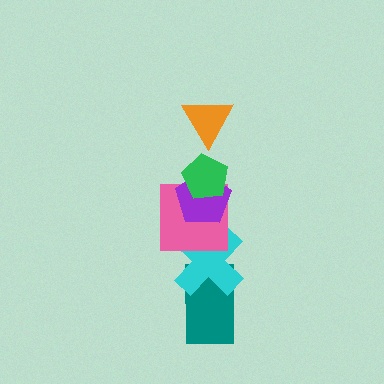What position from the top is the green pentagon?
The green pentagon is 2nd from the top.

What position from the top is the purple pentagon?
The purple pentagon is 3rd from the top.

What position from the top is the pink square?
The pink square is 4th from the top.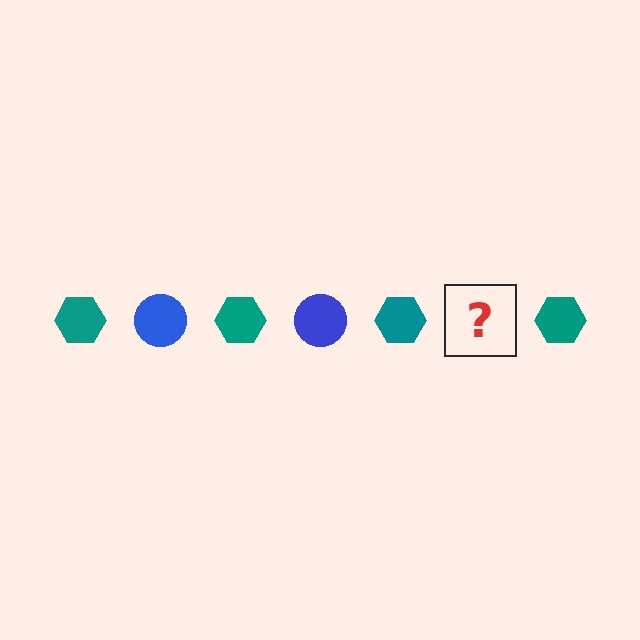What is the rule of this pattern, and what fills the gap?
The rule is that the pattern alternates between teal hexagon and blue circle. The gap should be filled with a blue circle.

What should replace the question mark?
The question mark should be replaced with a blue circle.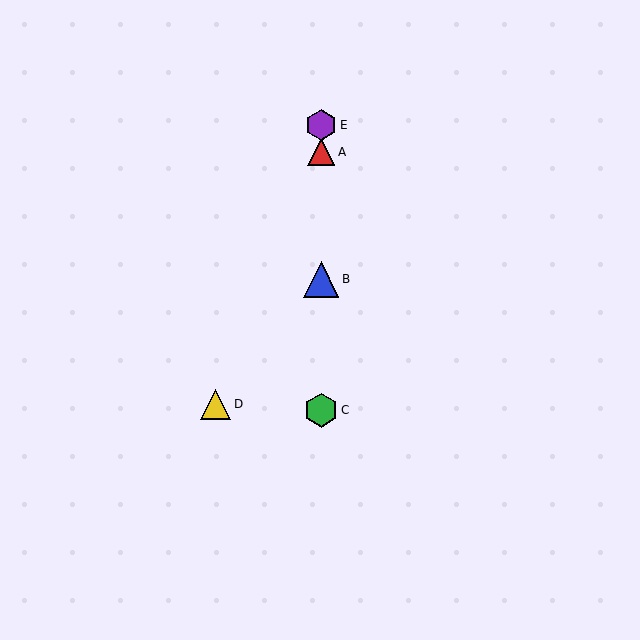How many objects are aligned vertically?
4 objects (A, B, C, E) are aligned vertically.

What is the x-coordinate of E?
Object E is at x≈321.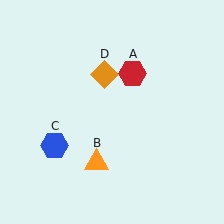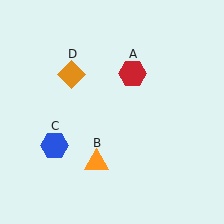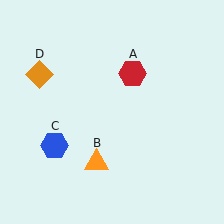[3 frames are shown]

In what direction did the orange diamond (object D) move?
The orange diamond (object D) moved left.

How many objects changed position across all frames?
1 object changed position: orange diamond (object D).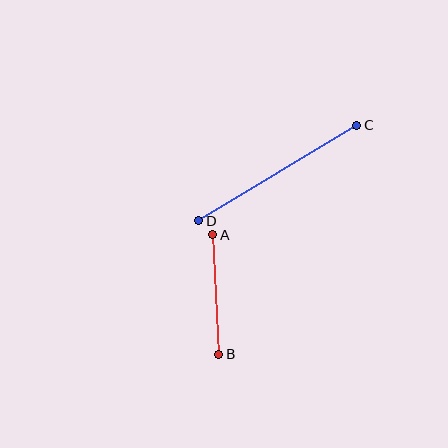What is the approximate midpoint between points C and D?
The midpoint is at approximately (278, 173) pixels.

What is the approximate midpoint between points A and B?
The midpoint is at approximately (216, 294) pixels.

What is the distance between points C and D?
The distance is approximately 185 pixels.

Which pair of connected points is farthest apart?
Points C and D are farthest apart.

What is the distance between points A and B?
The distance is approximately 119 pixels.